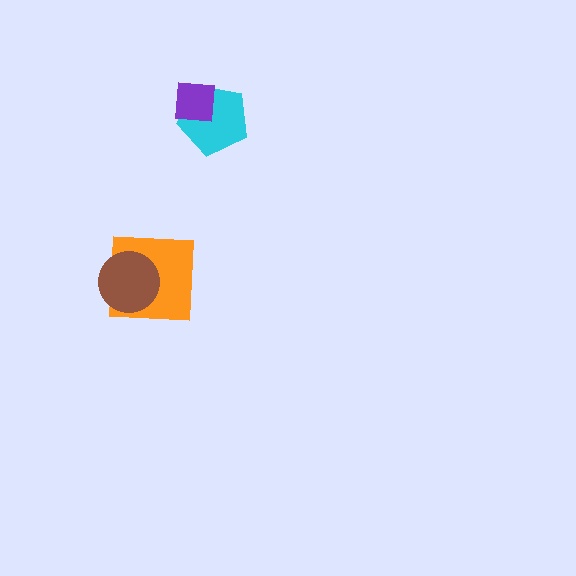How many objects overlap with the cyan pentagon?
1 object overlaps with the cyan pentagon.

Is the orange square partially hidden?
Yes, it is partially covered by another shape.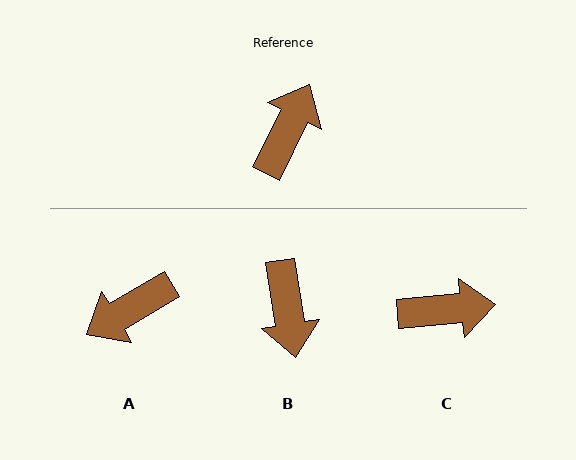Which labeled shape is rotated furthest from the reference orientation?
A, about 147 degrees away.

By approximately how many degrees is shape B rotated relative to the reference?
Approximately 145 degrees clockwise.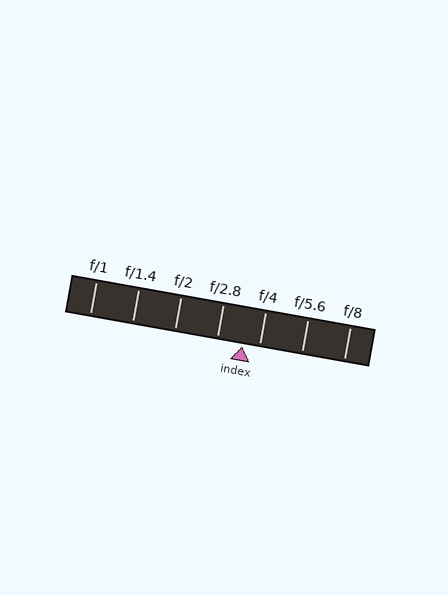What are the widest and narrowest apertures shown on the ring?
The widest aperture shown is f/1 and the narrowest is f/8.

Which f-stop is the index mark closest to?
The index mark is closest to f/4.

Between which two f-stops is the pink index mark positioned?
The index mark is between f/2.8 and f/4.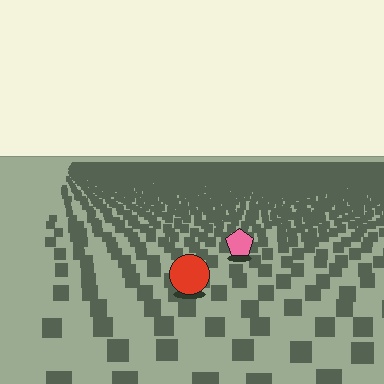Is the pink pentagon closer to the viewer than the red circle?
No. The red circle is closer — you can tell from the texture gradient: the ground texture is coarser near it.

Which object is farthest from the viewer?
The pink pentagon is farthest from the viewer. It appears smaller and the ground texture around it is denser.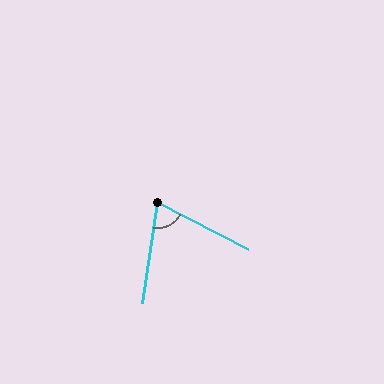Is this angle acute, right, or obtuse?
It is acute.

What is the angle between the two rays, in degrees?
Approximately 71 degrees.